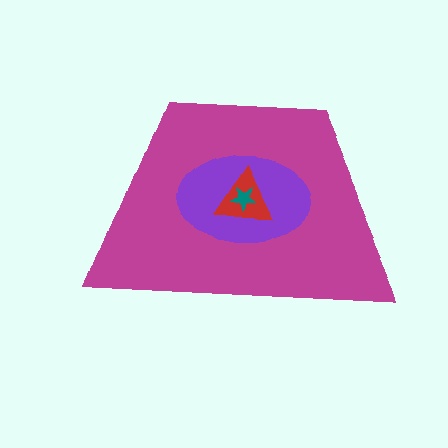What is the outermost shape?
The magenta trapezoid.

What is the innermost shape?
The teal star.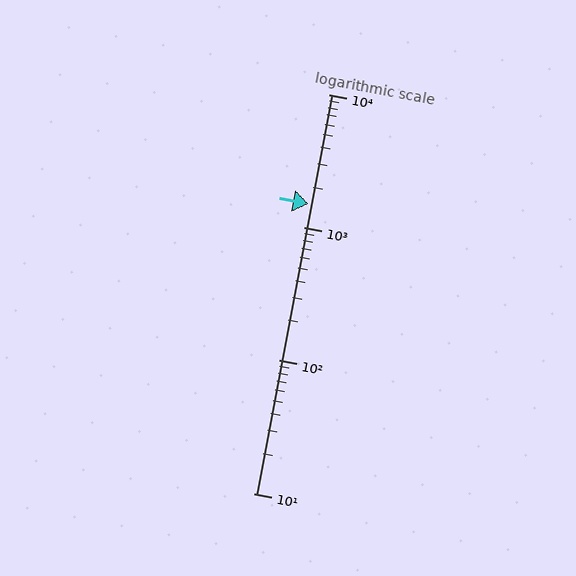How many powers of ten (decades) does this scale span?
The scale spans 3 decades, from 10 to 10000.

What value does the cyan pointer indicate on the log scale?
The pointer indicates approximately 1500.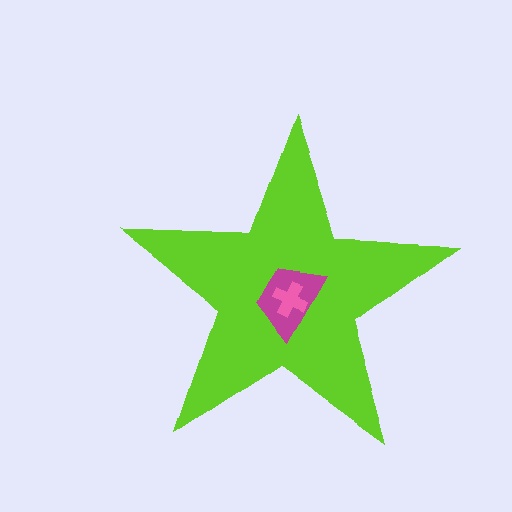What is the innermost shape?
The pink cross.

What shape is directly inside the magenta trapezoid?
The pink cross.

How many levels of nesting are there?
3.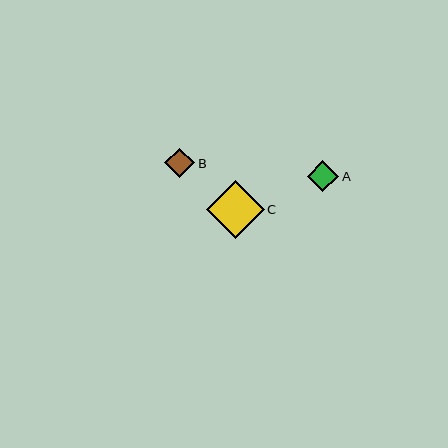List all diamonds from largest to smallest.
From largest to smallest: C, A, B.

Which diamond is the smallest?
Diamond B is the smallest with a size of approximately 30 pixels.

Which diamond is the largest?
Diamond C is the largest with a size of approximately 58 pixels.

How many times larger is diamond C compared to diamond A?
Diamond C is approximately 1.8 times the size of diamond A.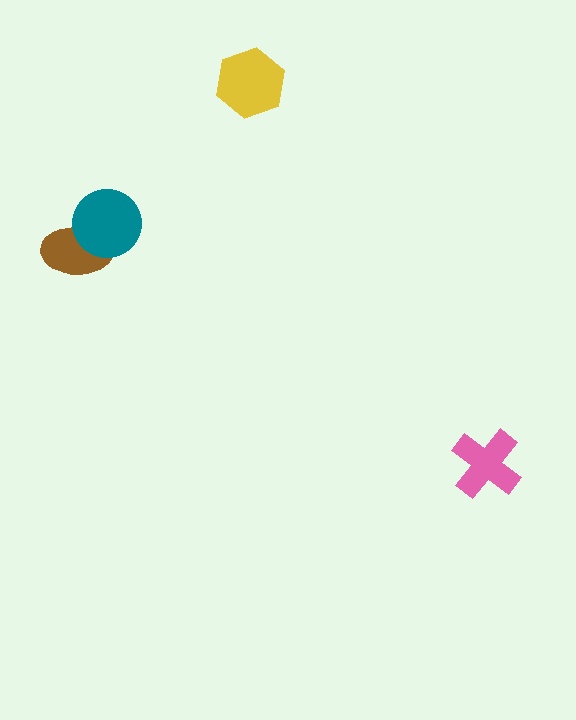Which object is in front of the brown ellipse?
The teal circle is in front of the brown ellipse.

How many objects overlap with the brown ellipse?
1 object overlaps with the brown ellipse.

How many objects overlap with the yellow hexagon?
0 objects overlap with the yellow hexagon.